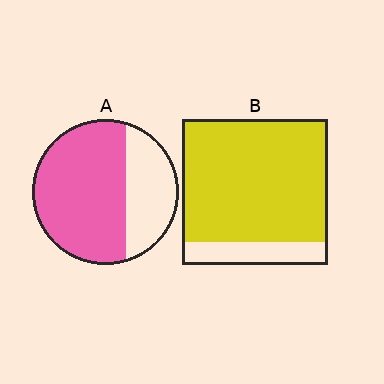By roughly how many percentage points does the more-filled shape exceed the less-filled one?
By roughly 15 percentage points (B over A).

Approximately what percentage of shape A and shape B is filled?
A is approximately 70% and B is approximately 85%.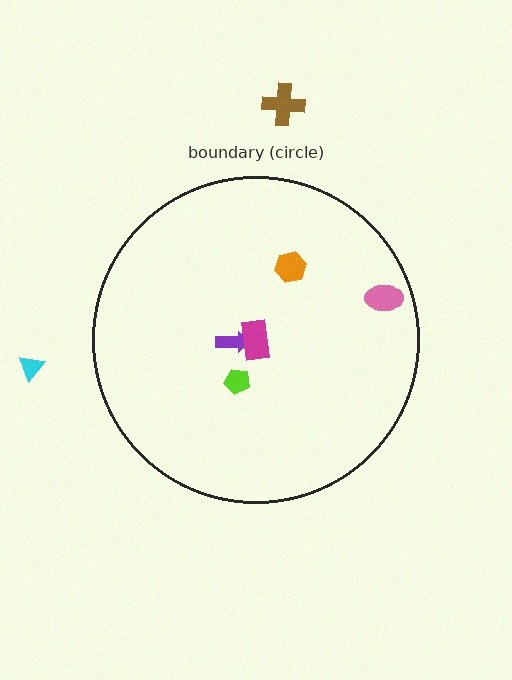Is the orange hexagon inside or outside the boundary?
Inside.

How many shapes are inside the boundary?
5 inside, 2 outside.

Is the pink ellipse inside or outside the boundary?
Inside.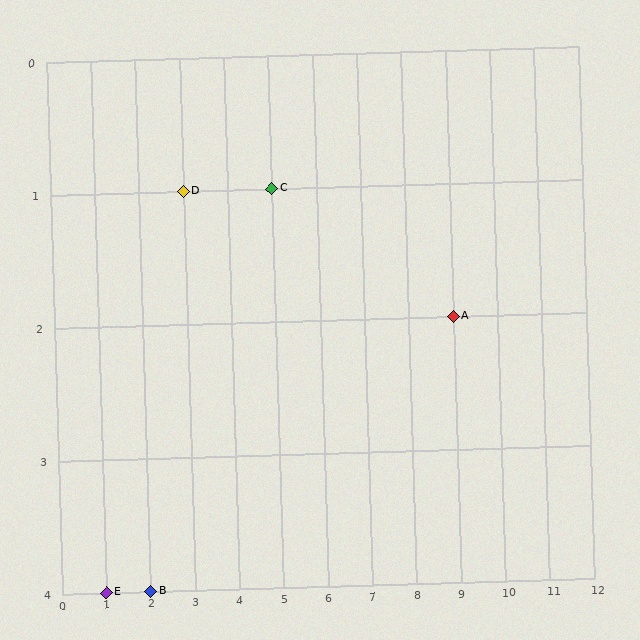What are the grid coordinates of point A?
Point A is at grid coordinates (9, 2).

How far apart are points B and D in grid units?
Points B and D are 1 column and 3 rows apart (about 3.2 grid units diagonally).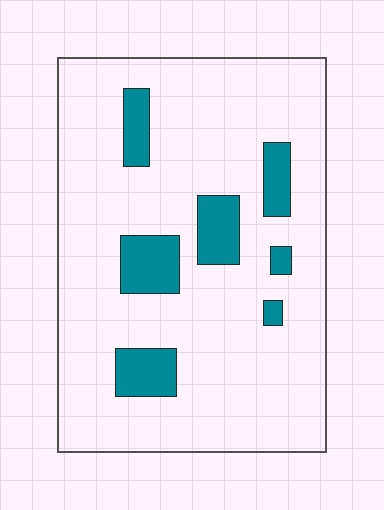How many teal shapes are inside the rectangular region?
7.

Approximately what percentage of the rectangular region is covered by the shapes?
Approximately 15%.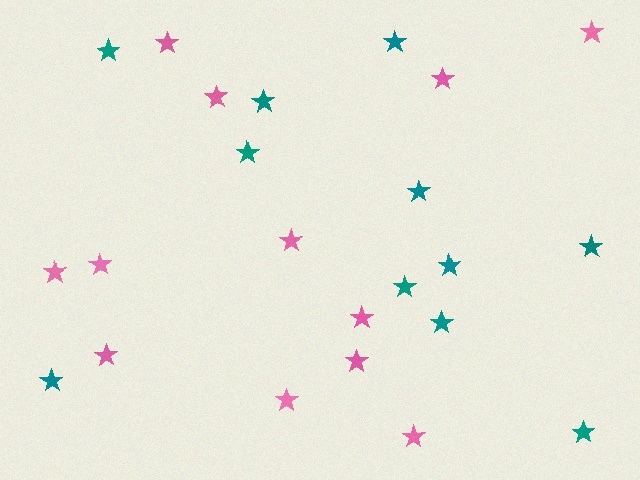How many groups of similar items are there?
There are 2 groups: one group of teal stars (11) and one group of pink stars (12).